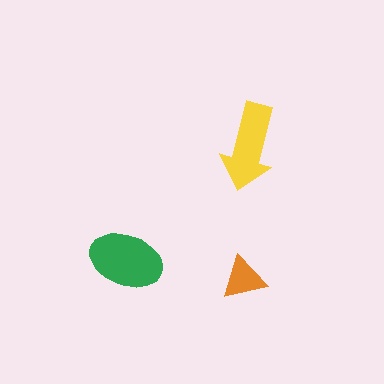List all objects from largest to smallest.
The green ellipse, the yellow arrow, the orange triangle.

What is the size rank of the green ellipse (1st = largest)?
1st.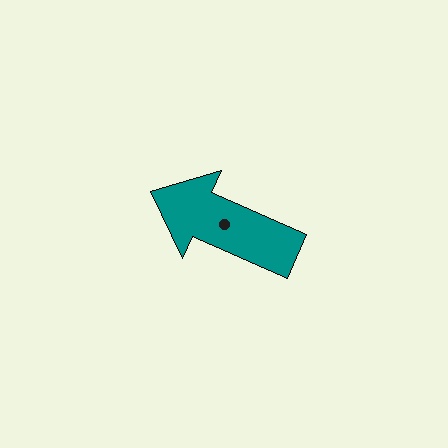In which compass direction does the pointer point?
Northwest.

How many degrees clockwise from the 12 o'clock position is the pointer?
Approximately 294 degrees.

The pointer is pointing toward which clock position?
Roughly 10 o'clock.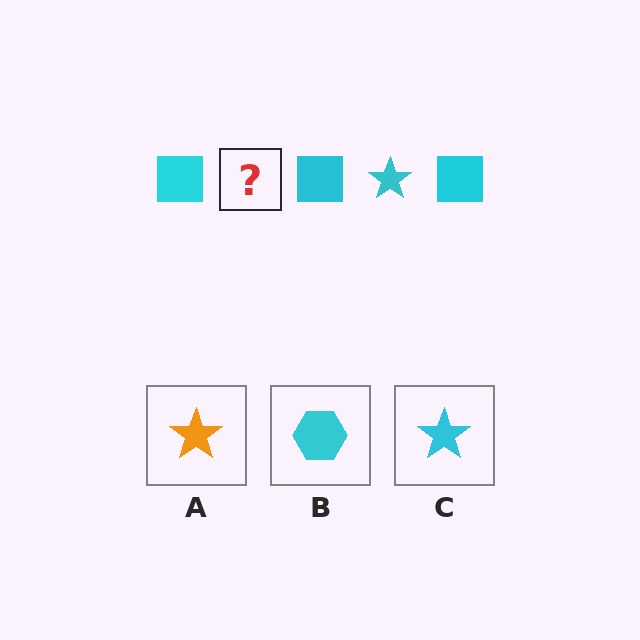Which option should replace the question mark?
Option C.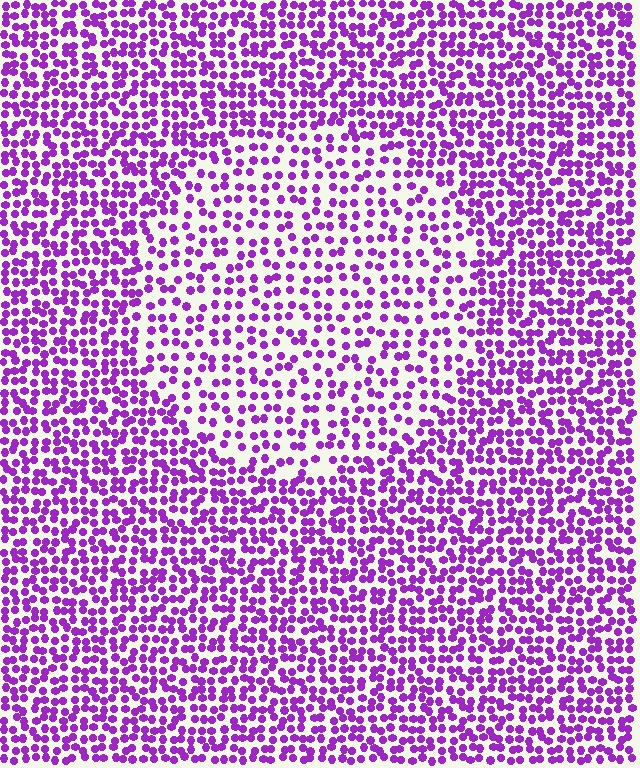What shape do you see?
I see a circle.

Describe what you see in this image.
The image contains small purple elements arranged at two different densities. A circle-shaped region is visible where the elements are less densely packed than the surrounding area.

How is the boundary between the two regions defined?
The boundary is defined by a change in element density (approximately 1.7x ratio). All elements are the same color, size, and shape.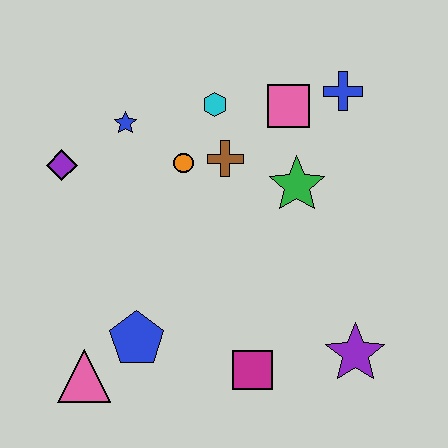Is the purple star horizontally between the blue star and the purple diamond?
No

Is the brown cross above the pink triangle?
Yes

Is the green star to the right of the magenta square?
Yes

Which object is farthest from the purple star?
The purple diamond is farthest from the purple star.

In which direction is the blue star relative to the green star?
The blue star is to the left of the green star.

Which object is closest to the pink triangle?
The blue pentagon is closest to the pink triangle.